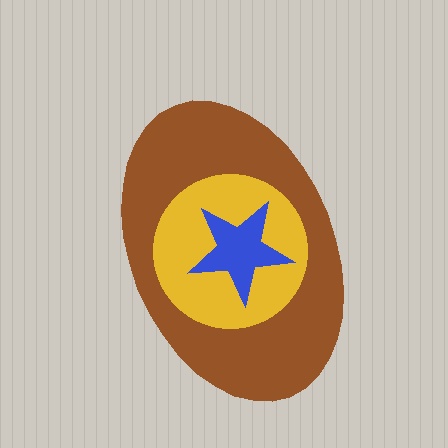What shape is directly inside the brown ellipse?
The yellow circle.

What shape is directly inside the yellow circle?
The blue star.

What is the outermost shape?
The brown ellipse.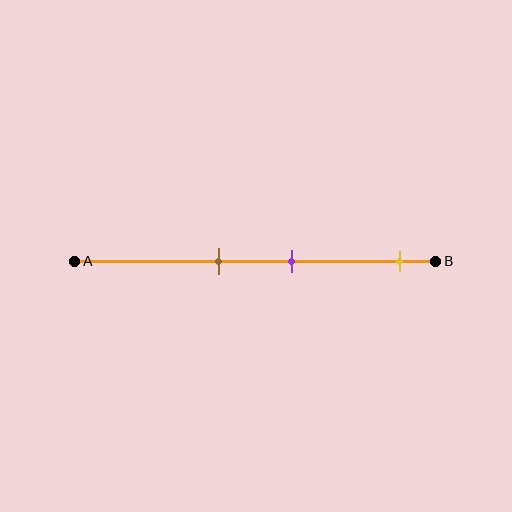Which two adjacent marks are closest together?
The brown and purple marks are the closest adjacent pair.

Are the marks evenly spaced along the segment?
No, the marks are not evenly spaced.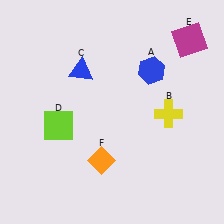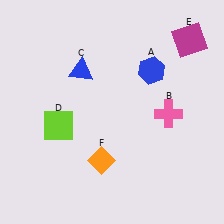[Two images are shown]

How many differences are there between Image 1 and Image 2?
There is 1 difference between the two images.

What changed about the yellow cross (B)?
In Image 1, B is yellow. In Image 2, it changed to pink.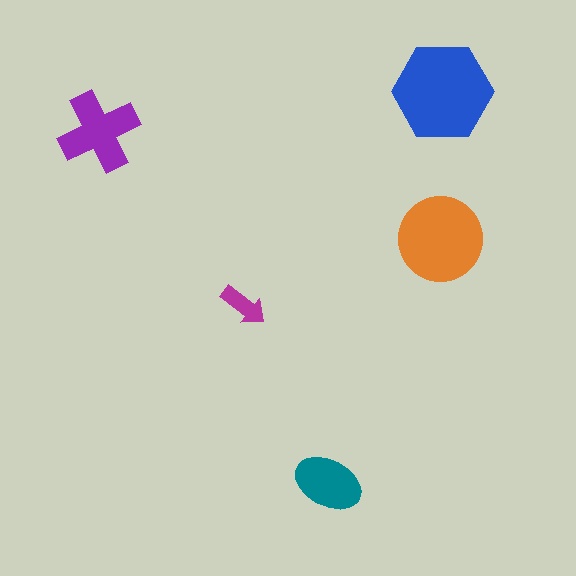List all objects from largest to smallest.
The blue hexagon, the orange circle, the purple cross, the teal ellipse, the magenta arrow.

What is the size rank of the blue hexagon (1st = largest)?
1st.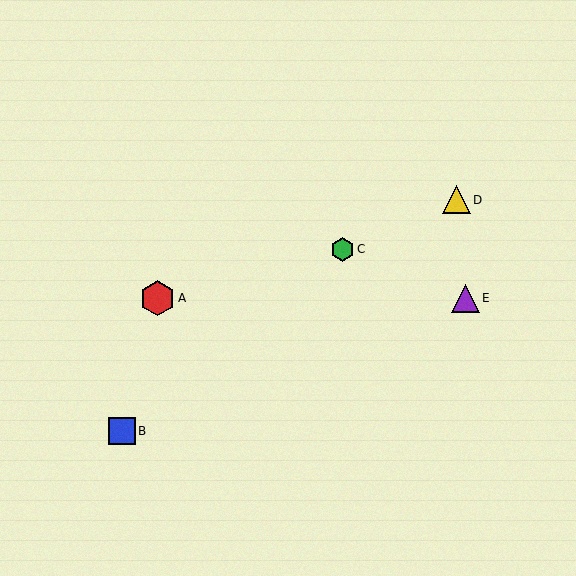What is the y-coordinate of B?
Object B is at y≈431.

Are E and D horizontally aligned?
No, E is at y≈298 and D is at y≈200.